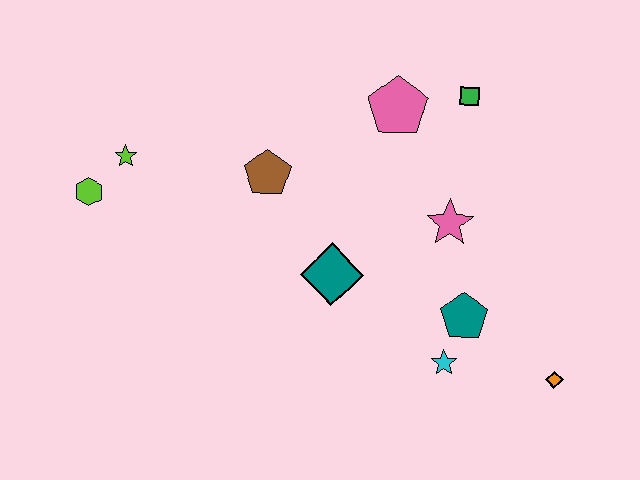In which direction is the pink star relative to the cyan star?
The pink star is above the cyan star.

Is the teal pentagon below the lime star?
Yes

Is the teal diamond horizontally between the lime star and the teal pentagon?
Yes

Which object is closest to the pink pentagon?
The green square is closest to the pink pentagon.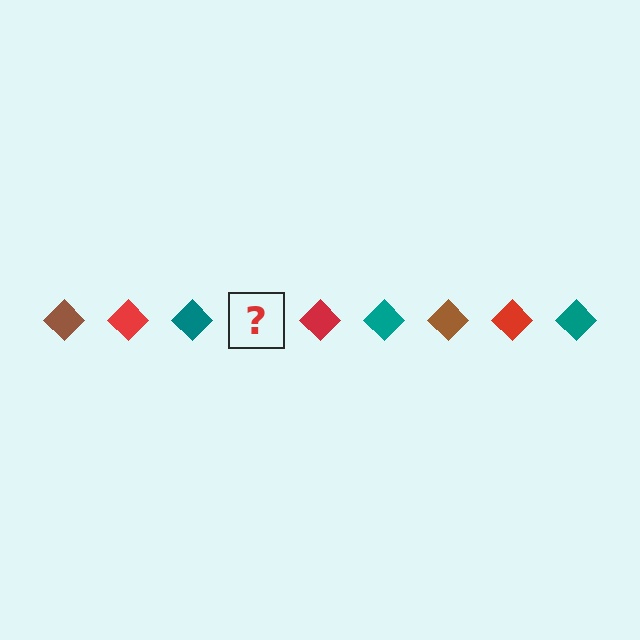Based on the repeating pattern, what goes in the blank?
The blank should be a brown diamond.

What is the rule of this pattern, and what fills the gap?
The rule is that the pattern cycles through brown, red, teal diamonds. The gap should be filled with a brown diamond.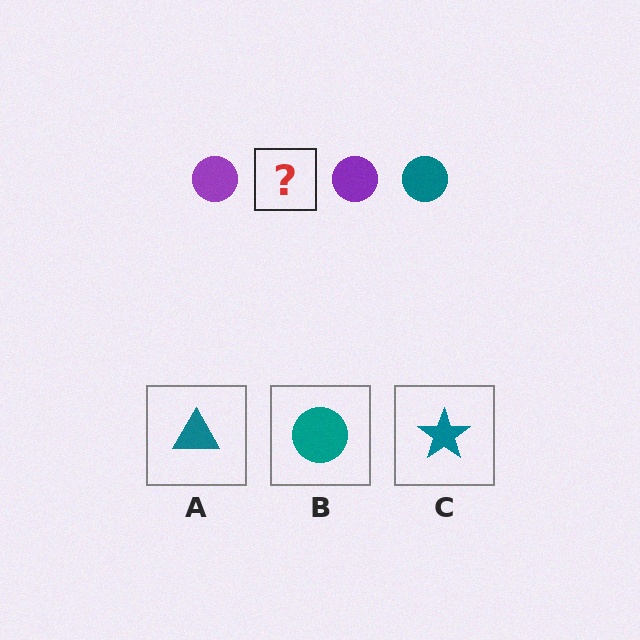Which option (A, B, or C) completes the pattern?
B.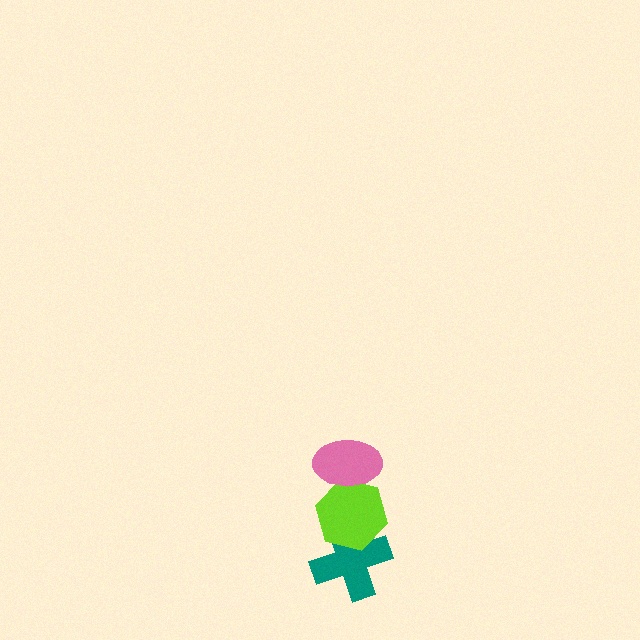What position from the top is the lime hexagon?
The lime hexagon is 2nd from the top.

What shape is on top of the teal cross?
The lime hexagon is on top of the teal cross.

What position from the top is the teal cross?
The teal cross is 3rd from the top.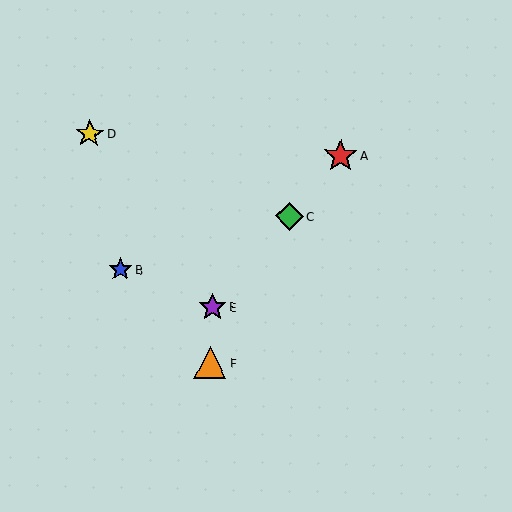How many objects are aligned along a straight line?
3 objects (A, C, E) are aligned along a straight line.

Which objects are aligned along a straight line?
Objects A, C, E are aligned along a straight line.